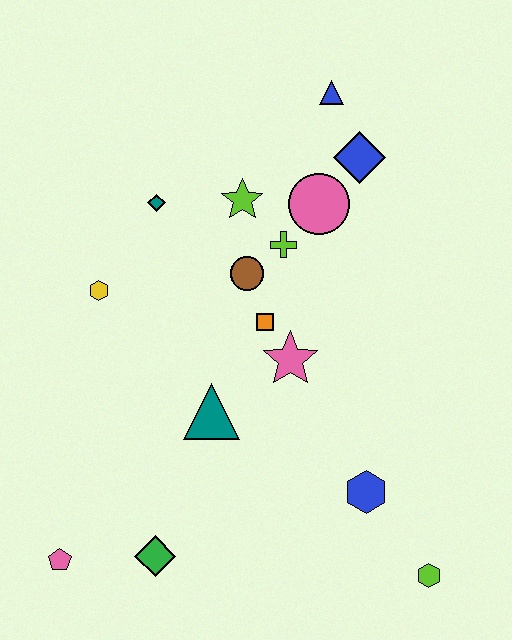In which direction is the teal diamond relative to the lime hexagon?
The teal diamond is above the lime hexagon.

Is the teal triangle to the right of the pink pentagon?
Yes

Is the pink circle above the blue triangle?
No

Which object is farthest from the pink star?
The pink pentagon is farthest from the pink star.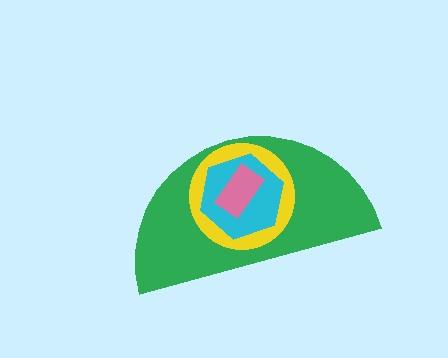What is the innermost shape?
The pink rectangle.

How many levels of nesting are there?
4.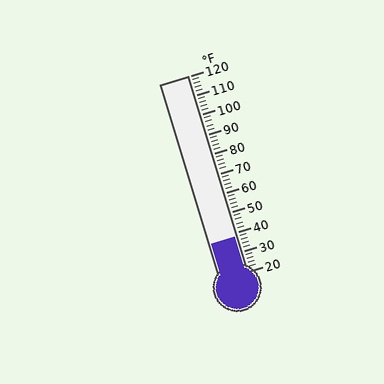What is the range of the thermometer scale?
The thermometer scale ranges from 20°F to 120°F.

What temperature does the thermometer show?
The thermometer shows approximately 38°F.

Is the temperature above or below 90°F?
The temperature is below 90°F.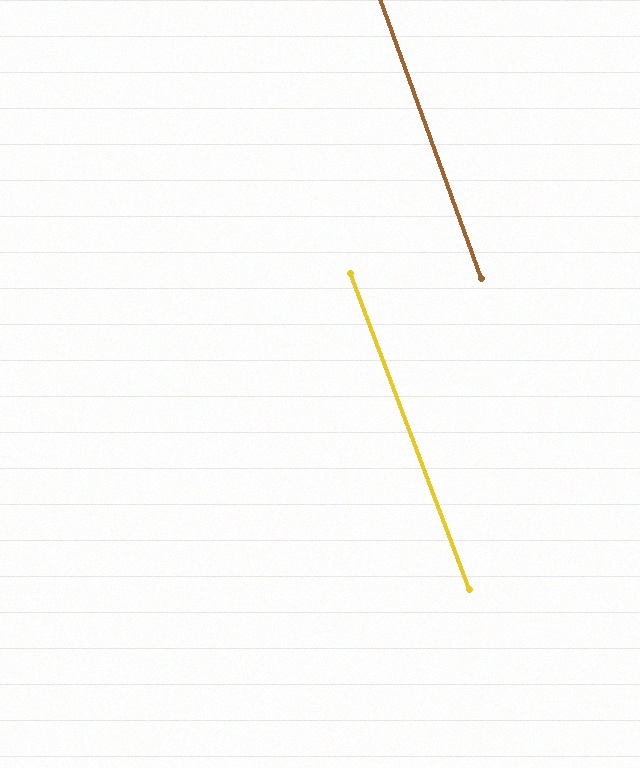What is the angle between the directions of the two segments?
Approximately 1 degree.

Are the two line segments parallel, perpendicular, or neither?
Parallel — their directions differ by only 0.7°.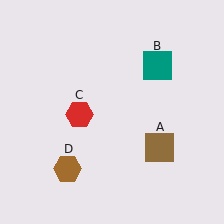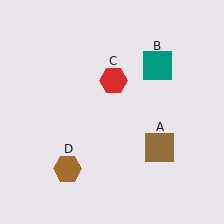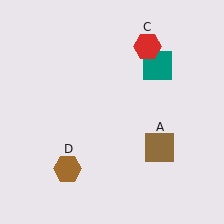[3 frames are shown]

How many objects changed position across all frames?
1 object changed position: red hexagon (object C).